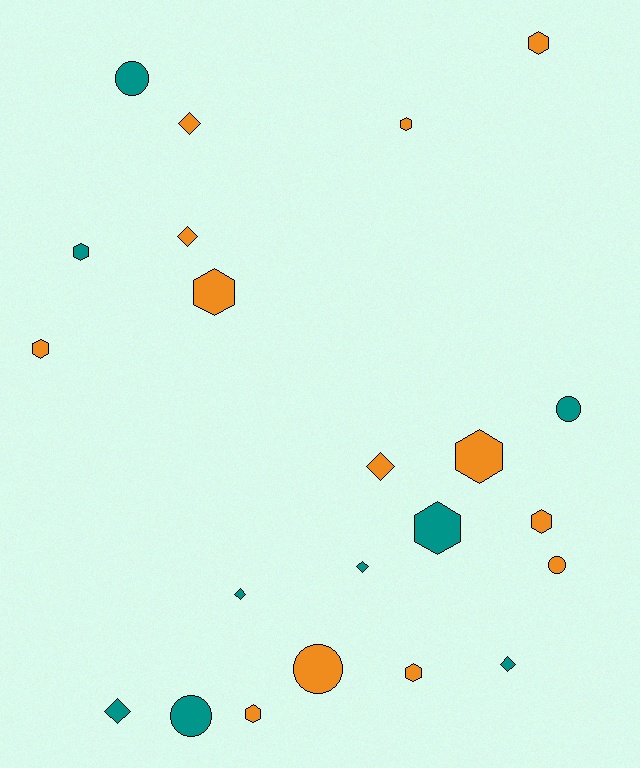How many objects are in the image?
There are 22 objects.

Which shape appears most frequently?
Hexagon, with 10 objects.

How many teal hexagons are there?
There are 2 teal hexagons.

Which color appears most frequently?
Orange, with 13 objects.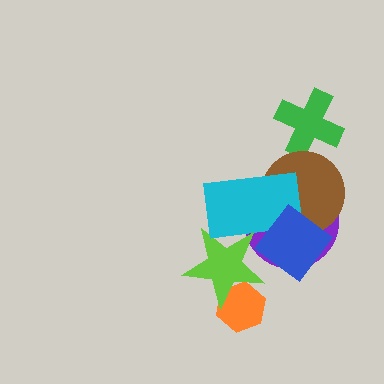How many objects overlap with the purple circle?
4 objects overlap with the purple circle.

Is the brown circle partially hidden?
Yes, it is partially covered by another shape.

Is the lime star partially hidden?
Yes, it is partially covered by another shape.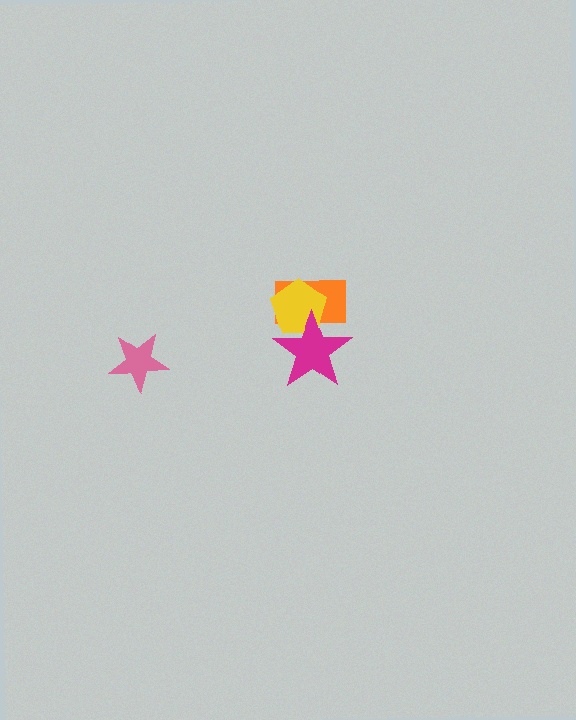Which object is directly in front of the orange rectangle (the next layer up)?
The yellow pentagon is directly in front of the orange rectangle.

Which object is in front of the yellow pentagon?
The magenta star is in front of the yellow pentagon.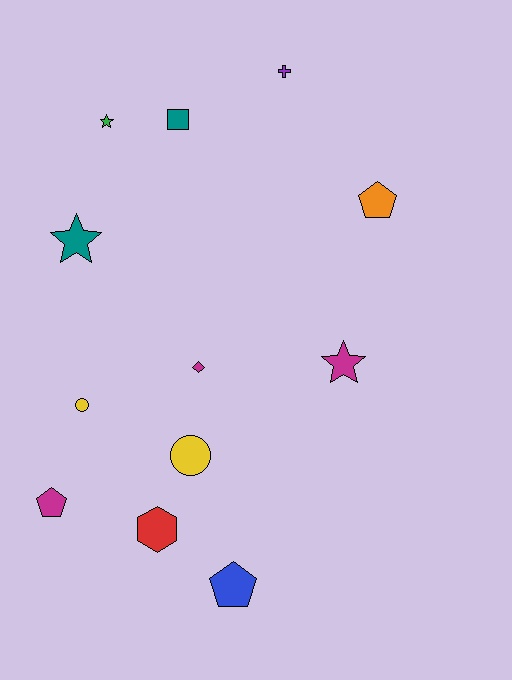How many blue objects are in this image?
There is 1 blue object.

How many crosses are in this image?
There is 1 cross.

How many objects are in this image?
There are 12 objects.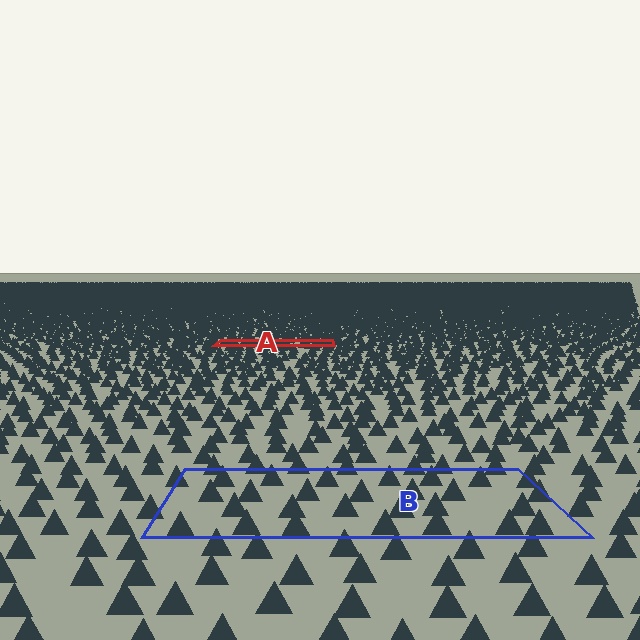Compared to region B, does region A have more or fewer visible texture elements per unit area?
Region A has more texture elements per unit area — they are packed more densely because it is farther away.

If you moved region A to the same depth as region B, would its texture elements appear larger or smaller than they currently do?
They would appear larger. At a closer depth, the same texture elements are projected at a bigger on-screen size.